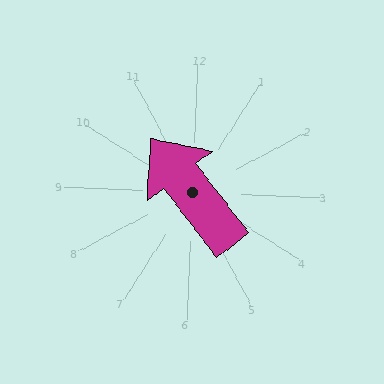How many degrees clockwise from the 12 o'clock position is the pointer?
Approximately 320 degrees.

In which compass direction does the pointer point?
Northwest.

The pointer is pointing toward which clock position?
Roughly 11 o'clock.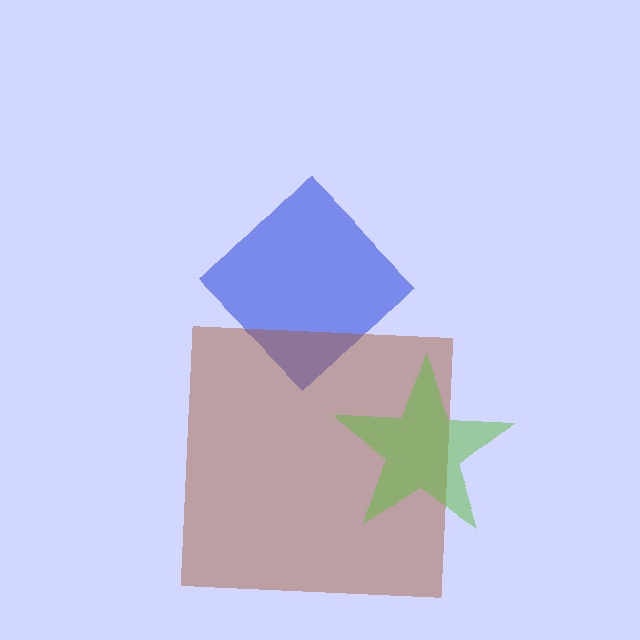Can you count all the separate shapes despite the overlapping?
Yes, there are 3 separate shapes.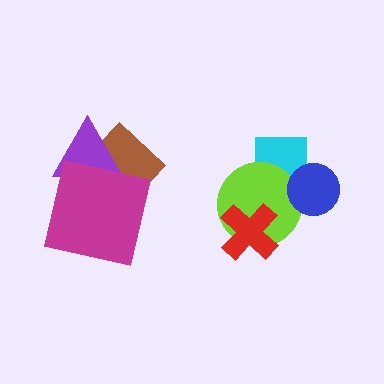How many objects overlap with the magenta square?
2 objects overlap with the magenta square.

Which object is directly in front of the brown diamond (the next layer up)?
The purple triangle is directly in front of the brown diamond.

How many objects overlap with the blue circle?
2 objects overlap with the blue circle.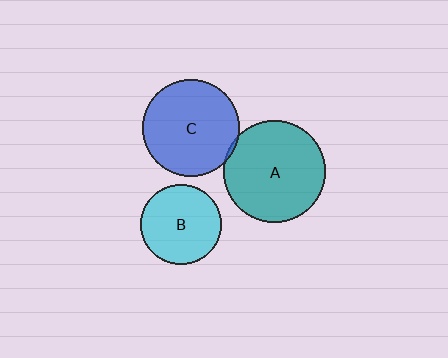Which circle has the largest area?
Circle A (teal).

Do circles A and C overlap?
Yes.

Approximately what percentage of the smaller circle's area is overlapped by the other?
Approximately 5%.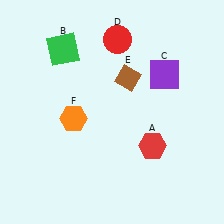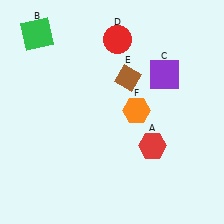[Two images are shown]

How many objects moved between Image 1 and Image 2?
2 objects moved between the two images.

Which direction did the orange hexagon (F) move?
The orange hexagon (F) moved right.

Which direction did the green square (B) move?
The green square (B) moved left.